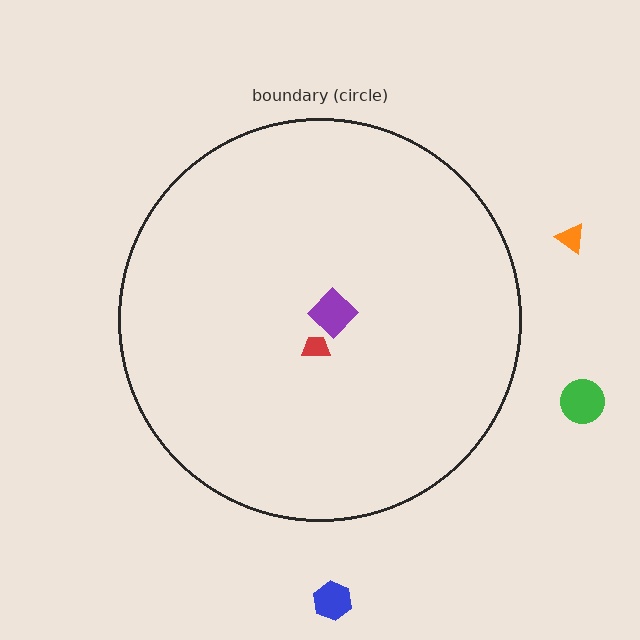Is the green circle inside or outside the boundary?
Outside.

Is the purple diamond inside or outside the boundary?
Inside.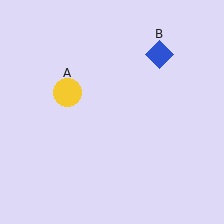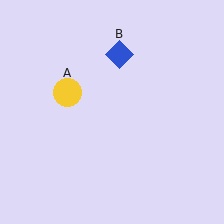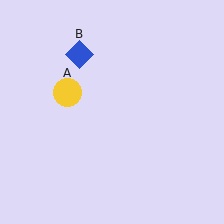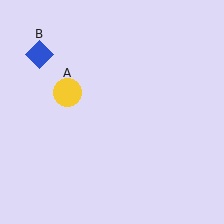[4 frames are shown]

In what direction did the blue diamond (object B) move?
The blue diamond (object B) moved left.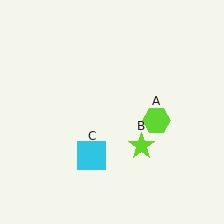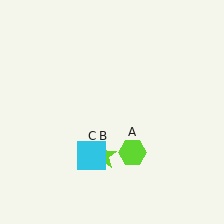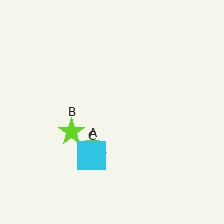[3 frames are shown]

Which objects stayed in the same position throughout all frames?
Cyan square (object C) remained stationary.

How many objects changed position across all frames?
2 objects changed position: lime hexagon (object A), lime star (object B).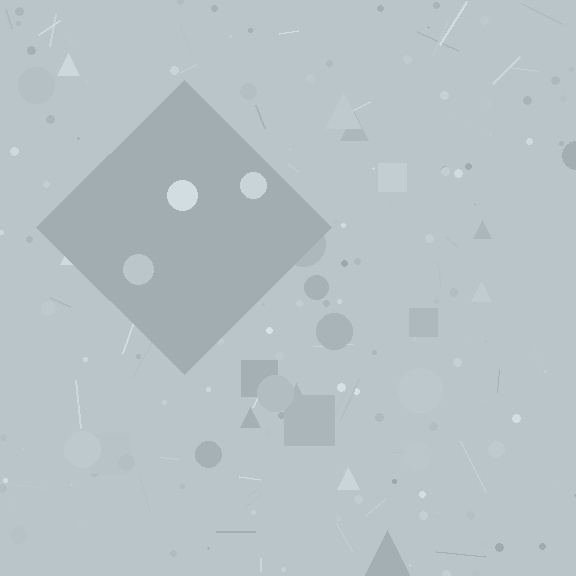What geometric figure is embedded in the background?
A diamond is embedded in the background.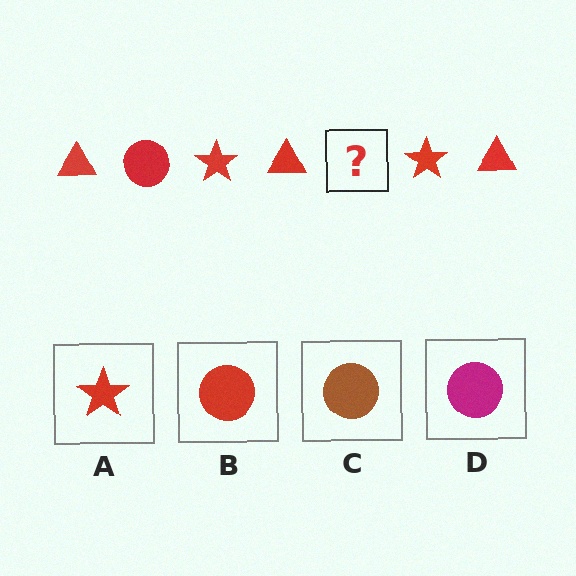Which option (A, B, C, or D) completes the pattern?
B.